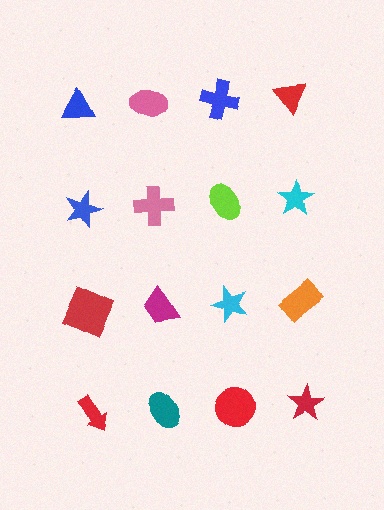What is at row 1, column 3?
A blue cross.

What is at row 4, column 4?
A red star.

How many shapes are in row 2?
4 shapes.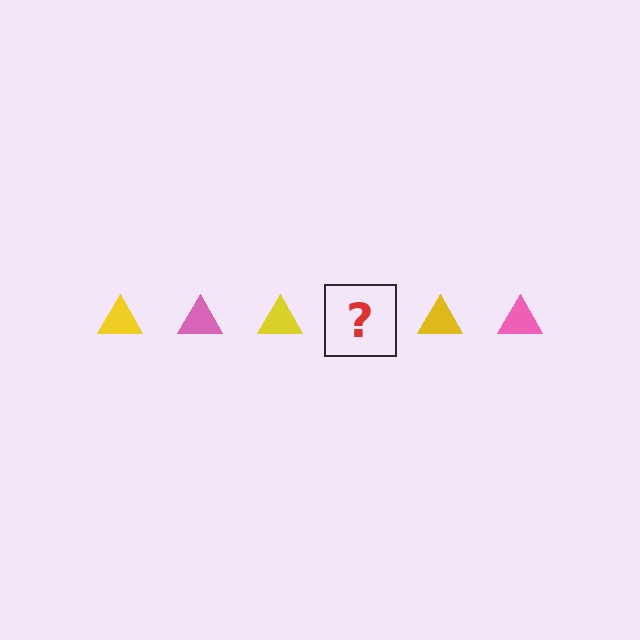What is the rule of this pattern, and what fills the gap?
The rule is that the pattern cycles through yellow, pink triangles. The gap should be filled with a pink triangle.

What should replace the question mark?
The question mark should be replaced with a pink triangle.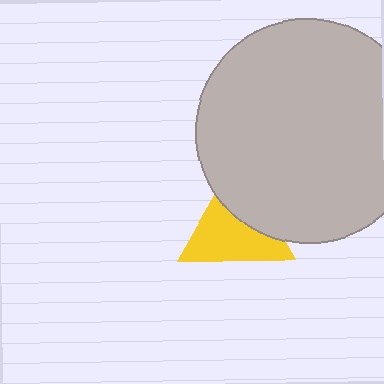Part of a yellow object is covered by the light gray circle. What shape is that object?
It is a triangle.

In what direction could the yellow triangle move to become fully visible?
The yellow triangle could move toward the lower-left. That would shift it out from behind the light gray circle entirely.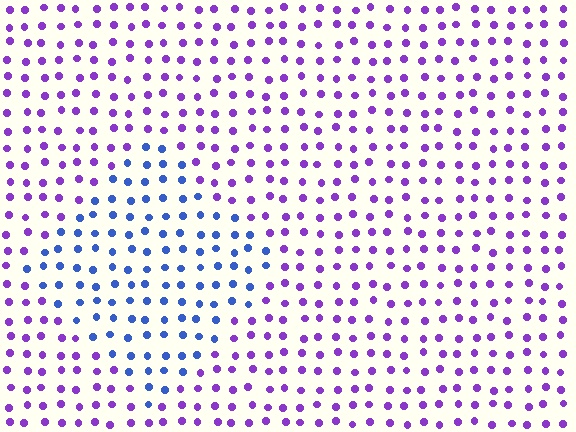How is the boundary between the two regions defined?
The boundary is defined purely by a slight shift in hue (about 50 degrees). Spacing, size, and orientation are identical on both sides.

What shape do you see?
I see a diamond.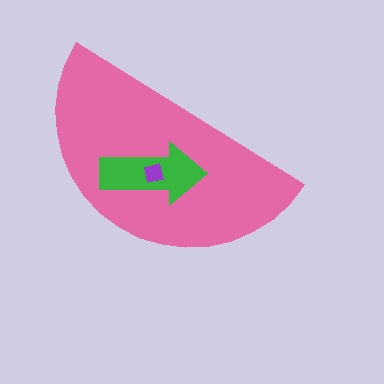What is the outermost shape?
The pink semicircle.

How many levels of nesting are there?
3.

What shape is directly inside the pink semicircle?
The green arrow.